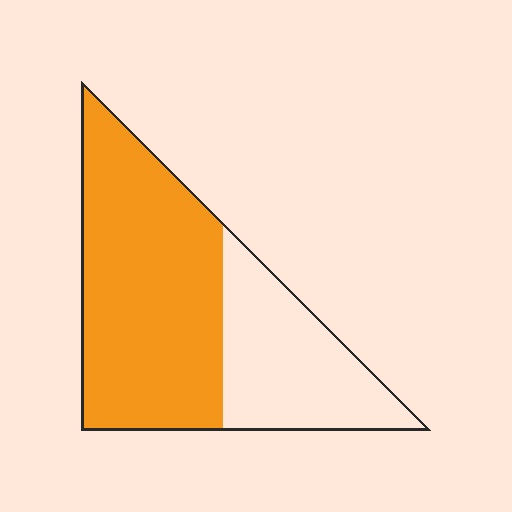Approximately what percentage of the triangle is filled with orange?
Approximately 65%.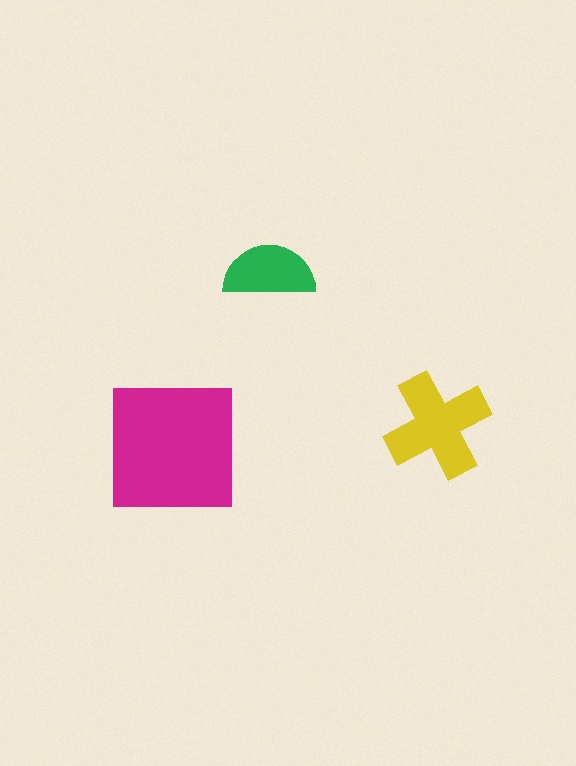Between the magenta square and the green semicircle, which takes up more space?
The magenta square.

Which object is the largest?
The magenta square.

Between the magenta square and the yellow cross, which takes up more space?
The magenta square.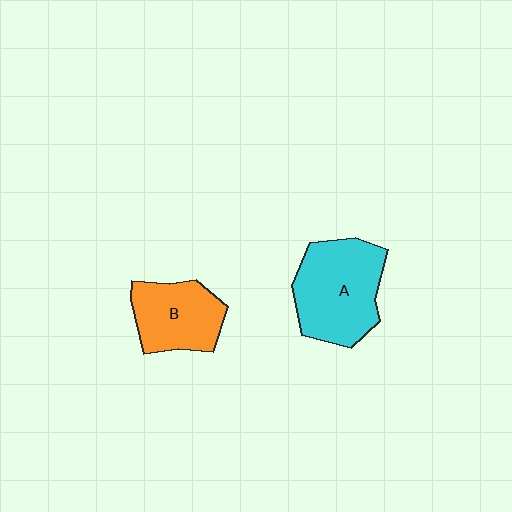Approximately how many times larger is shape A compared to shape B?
Approximately 1.4 times.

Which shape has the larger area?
Shape A (cyan).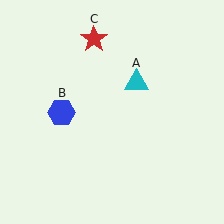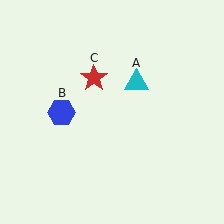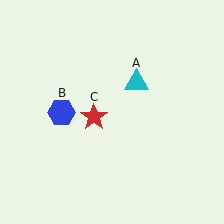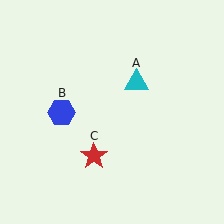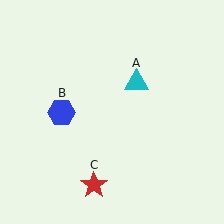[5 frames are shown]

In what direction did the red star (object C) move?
The red star (object C) moved down.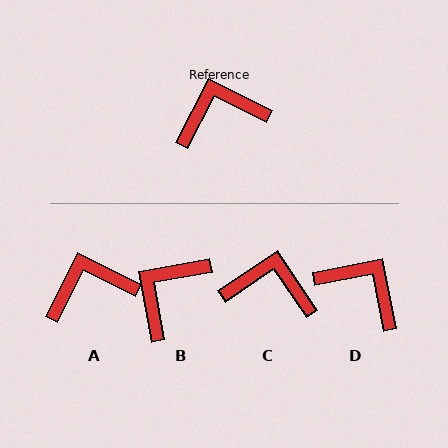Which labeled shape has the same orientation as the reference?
A.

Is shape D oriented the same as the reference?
No, it is off by about 52 degrees.